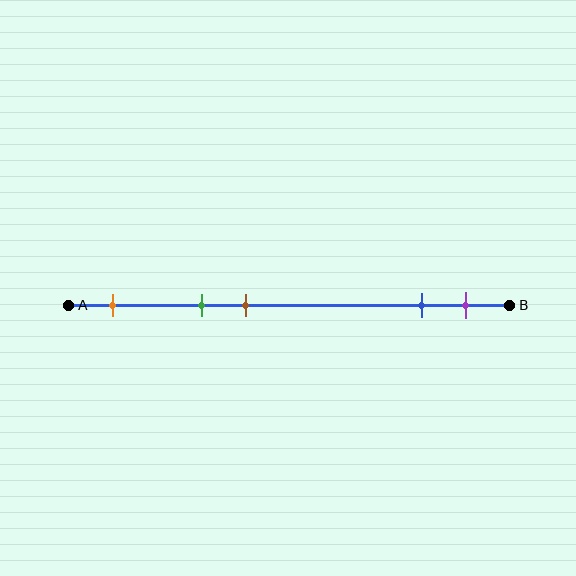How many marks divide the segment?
There are 5 marks dividing the segment.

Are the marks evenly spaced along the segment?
No, the marks are not evenly spaced.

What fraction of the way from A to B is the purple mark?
The purple mark is approximately 90% (0.9) of the way from A to B.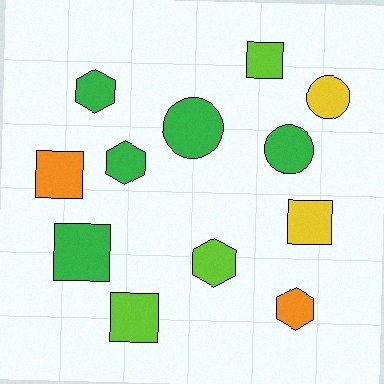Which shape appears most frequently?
Square, with 5 objects.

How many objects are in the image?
There are 12 objects.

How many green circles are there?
There are 2 green circles.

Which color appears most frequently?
Green, with 5 objects.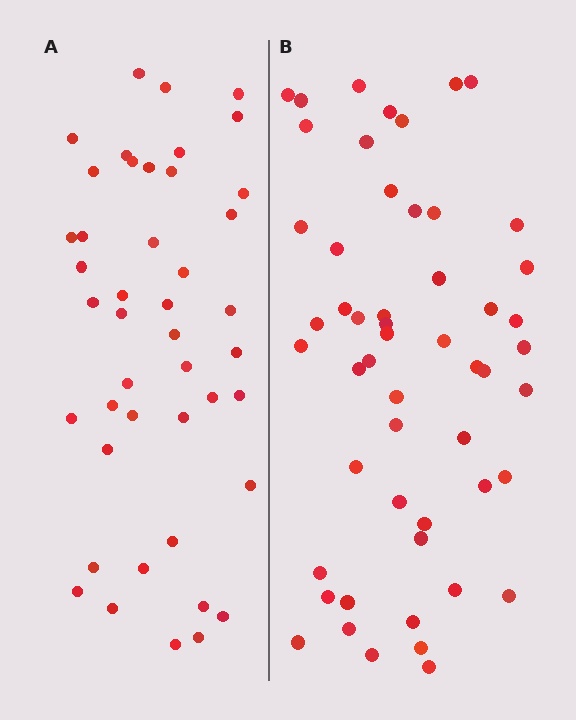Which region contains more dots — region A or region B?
Region B (the right region) has more dots.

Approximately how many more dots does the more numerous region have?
Region B has roughly 8 or so more dots than region A.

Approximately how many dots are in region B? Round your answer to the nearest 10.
About 50 dots. (The exact count is 53, which rounds to 50.)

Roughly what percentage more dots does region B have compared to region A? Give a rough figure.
About 20% more.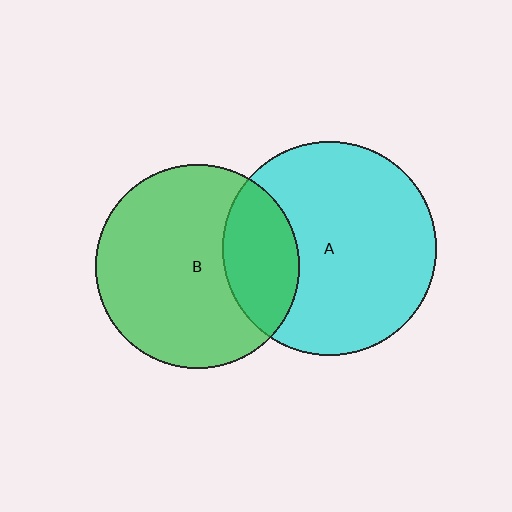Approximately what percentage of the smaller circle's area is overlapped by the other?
Approximately 25%.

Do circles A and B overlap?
Yes.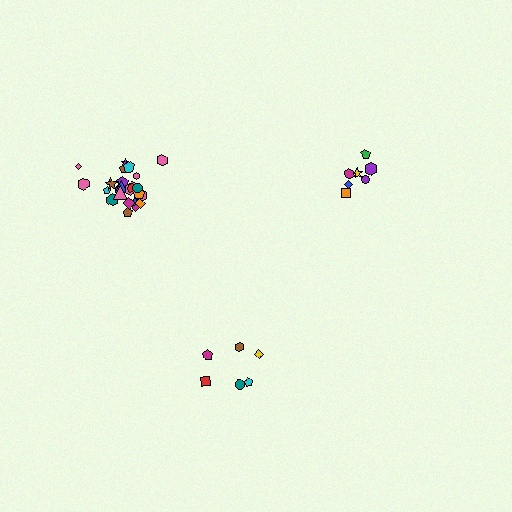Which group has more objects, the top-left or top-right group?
The top-left group.